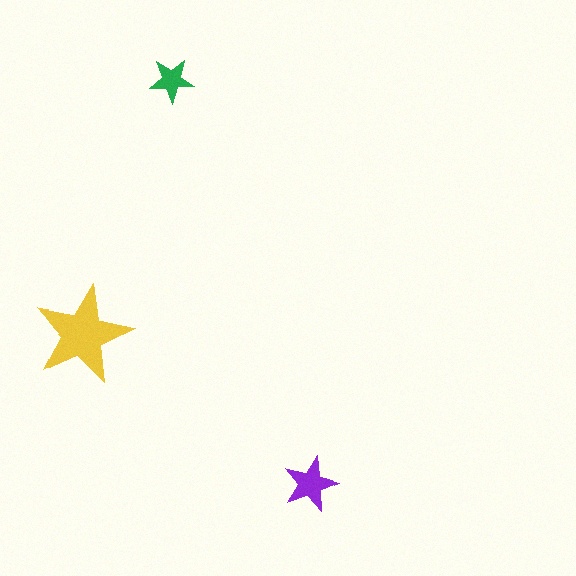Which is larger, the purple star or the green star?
The purple one.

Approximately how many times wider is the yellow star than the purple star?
About 2 times wider.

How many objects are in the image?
There are 3 objects in the image.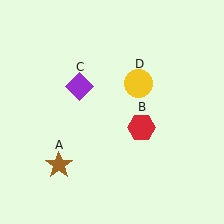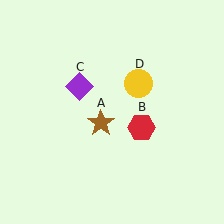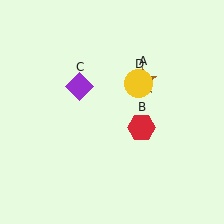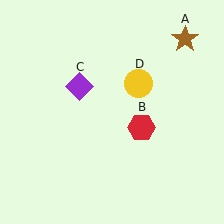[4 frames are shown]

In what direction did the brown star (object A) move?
The brown star (object A) moved up and to the right.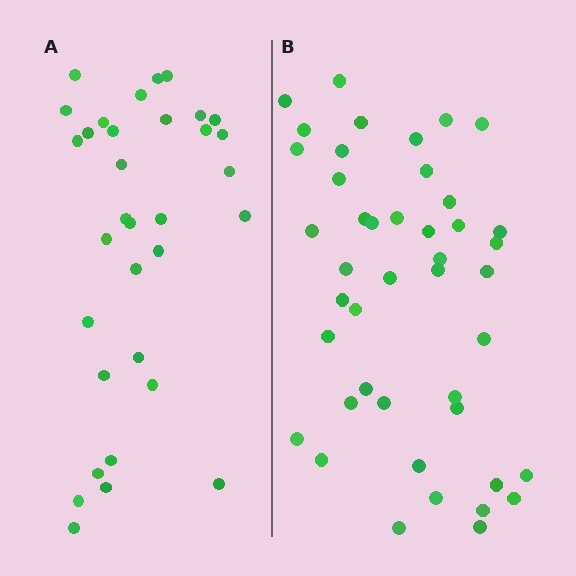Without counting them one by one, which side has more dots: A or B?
Region B (the right region) has more dots.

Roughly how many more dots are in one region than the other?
Region B has roughly 12 or so more dots than region A.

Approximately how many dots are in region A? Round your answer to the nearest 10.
About 30 dots. (The exact count is 33, which rounds to 30.)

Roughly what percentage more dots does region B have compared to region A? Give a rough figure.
About 35% more.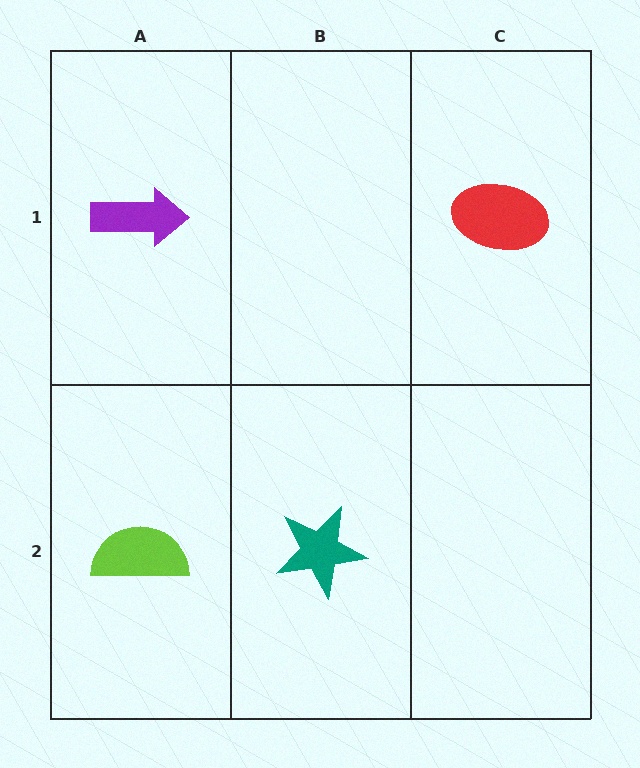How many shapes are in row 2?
2 shapes.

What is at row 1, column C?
A red ellipse.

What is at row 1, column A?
A purple arrow.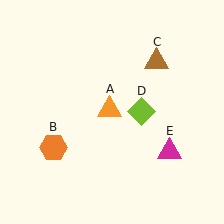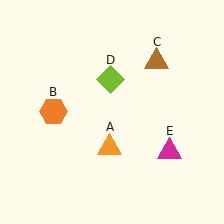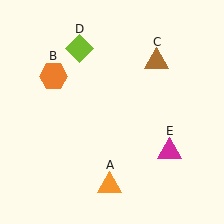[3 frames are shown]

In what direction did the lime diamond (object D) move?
The lime diamond (object D) moved up and to the left.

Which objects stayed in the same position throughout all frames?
Brown triangle (object C) and magenta triangle (object E) remained stationary.